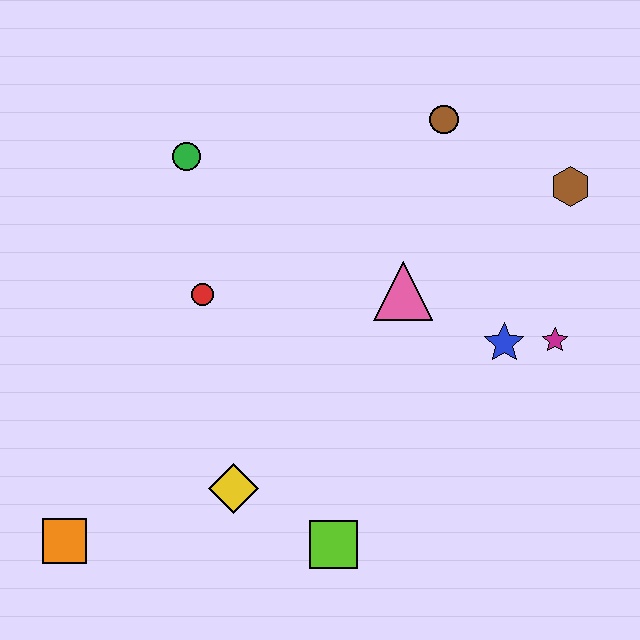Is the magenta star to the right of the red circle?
Yes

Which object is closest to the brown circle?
The brown hexagon is closest to the brown circle.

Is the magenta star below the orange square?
No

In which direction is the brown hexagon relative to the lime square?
The brown hexagon is above the lime square.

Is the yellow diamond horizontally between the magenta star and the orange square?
Yes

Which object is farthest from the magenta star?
The orange square is farthest from the magenta star.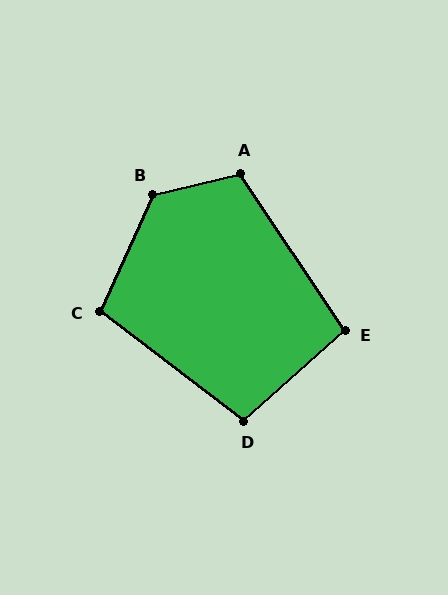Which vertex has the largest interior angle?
B, at approximately 128 degrees.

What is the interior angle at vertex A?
Approximately 110 degrees (obtuse).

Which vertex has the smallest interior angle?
E, at approximately 98 degrees.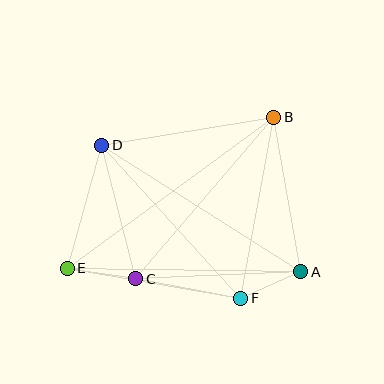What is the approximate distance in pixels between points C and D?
The distance between C and D is approximately 138 pixels.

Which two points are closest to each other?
Points A and F are closest to each other.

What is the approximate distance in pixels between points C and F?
The distance between C and F is approximately 107 pixels.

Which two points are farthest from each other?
Points B and E are farthest from each other.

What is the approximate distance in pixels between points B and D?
The distance between B and D is approximately 175 pixels.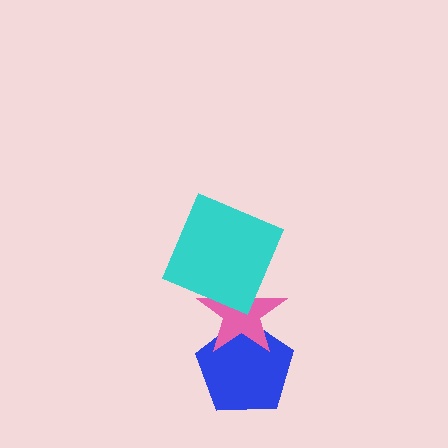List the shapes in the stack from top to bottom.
From top to bottom: the cyan square, the pink star, the blue pentagon.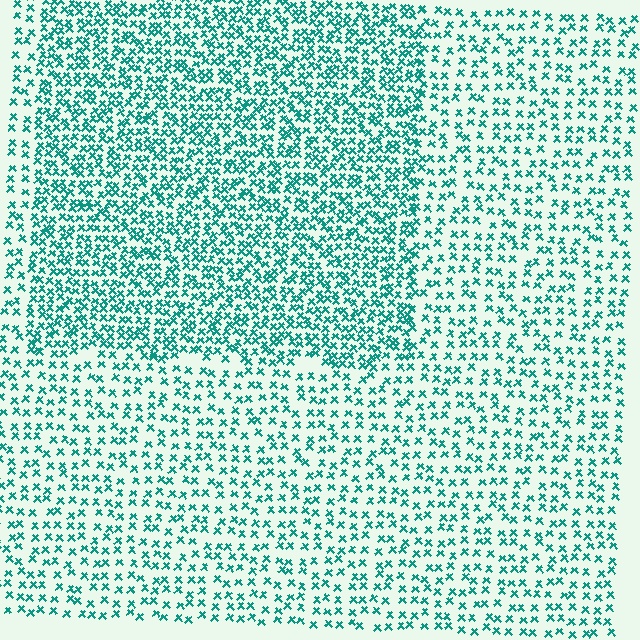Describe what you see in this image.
The image contains small teal elements arranged at two different densities. A rectangle-shaped region is visible where the elements are more densely packed than the surrounding area.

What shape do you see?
I see a rectangle.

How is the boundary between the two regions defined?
The boundary is defined by a change in element density (approximately 1.9x ratio). All elements are the same color, size, and shape.